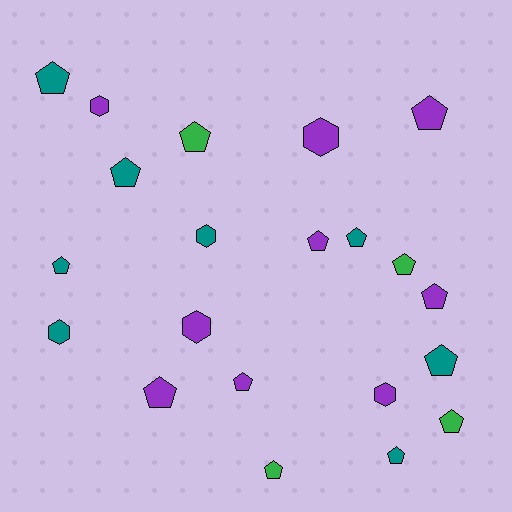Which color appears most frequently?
Purple, with 9 objects.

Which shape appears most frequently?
Pentagon, with 15 objects.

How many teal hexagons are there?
There are 2 teal hexagons.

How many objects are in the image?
There are 21 objects.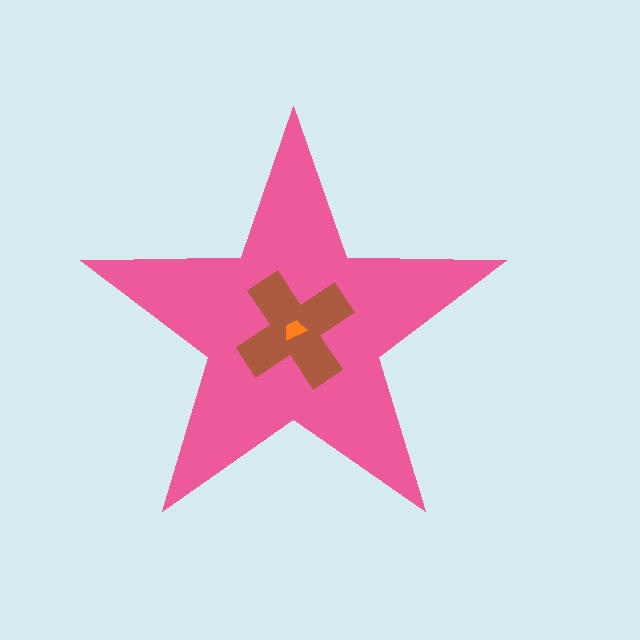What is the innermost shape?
The orange trapezoid.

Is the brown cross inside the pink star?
Yes.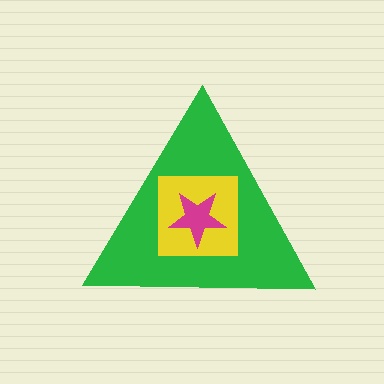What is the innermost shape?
The magenta star.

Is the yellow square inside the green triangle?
Yes.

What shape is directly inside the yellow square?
The magenta star.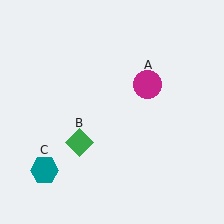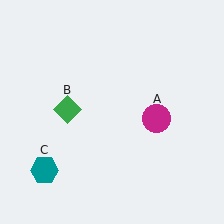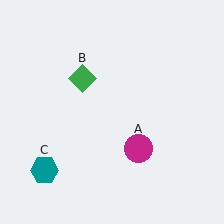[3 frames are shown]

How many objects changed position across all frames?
2 objects changed position: magenta circle (object A), green diamond (object B).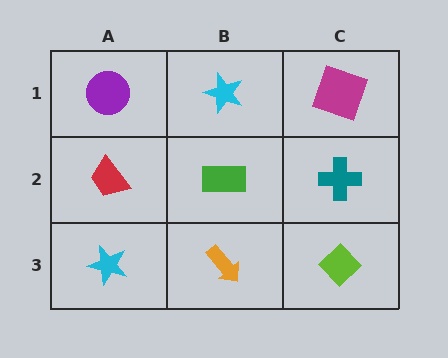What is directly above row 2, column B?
A cyan star.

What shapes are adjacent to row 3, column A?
A red trapezoid (row 2, column A), an orange arrow (row 3, column B).